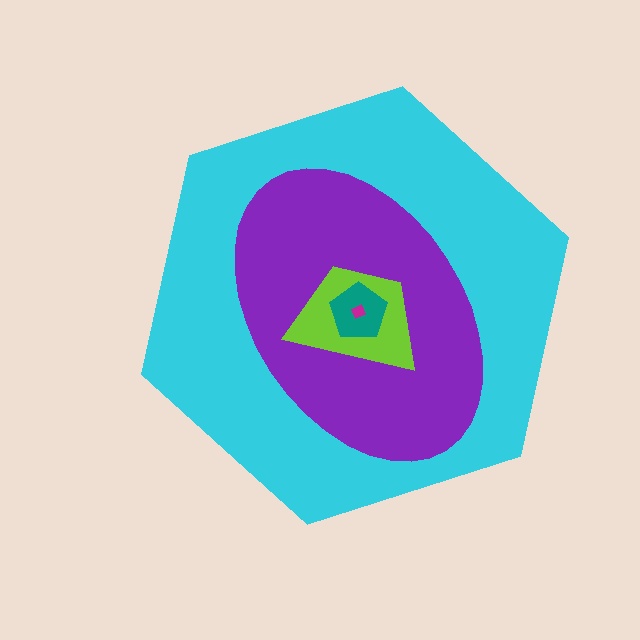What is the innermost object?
The magenta diamond.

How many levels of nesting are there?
5.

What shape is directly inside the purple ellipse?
The lime trapezoid.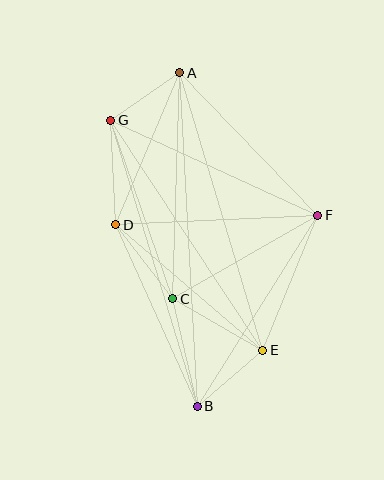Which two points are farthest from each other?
Points A and B are farthest from each other.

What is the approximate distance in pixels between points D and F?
The distance between D and F is approximately 202 pixels.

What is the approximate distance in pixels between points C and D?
The distance between C and D is approximately 93 pixels.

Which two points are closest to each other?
Points A and G are closest to each other.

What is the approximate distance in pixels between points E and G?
The distance between E and G is approximately 275 pixels.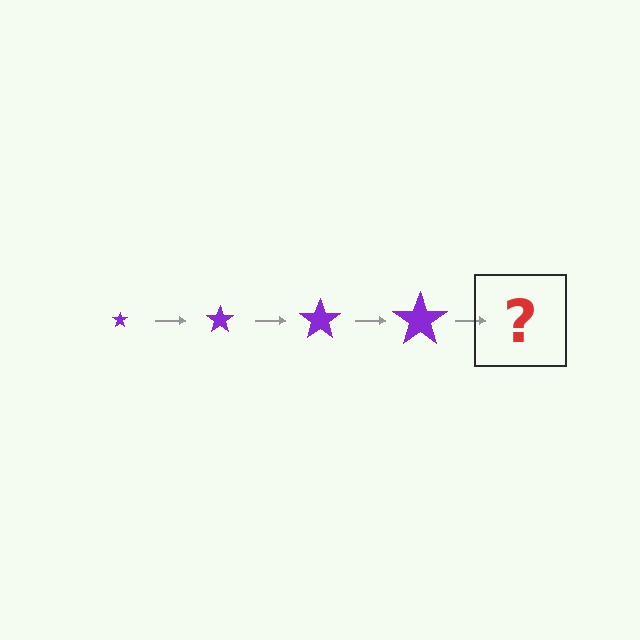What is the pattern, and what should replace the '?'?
The pattern is that the star gets progressively larger each step. The '?' should be a purple star, larger than the previous one.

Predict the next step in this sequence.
The next step is a purple star, larger than the previous one.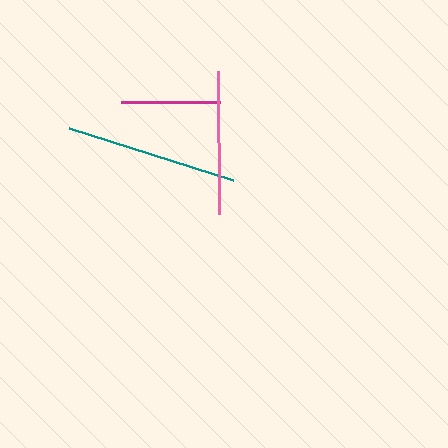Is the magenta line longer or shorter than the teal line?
The teal line is longer than the magenta line.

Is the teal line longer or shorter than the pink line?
The teal line is longer than the pink line.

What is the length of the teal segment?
The teal segment is approximately 172 pixels long.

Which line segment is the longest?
The teal line is the longest at approximately 172 pixels.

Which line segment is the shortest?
The magenta line is the shortest at approximately 98 pixels.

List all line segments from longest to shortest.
From longest to shortest: teal, pink, magenta.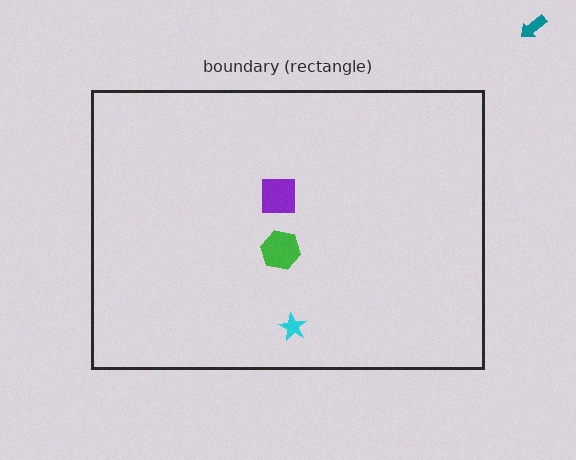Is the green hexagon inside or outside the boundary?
Inside.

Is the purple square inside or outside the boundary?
Inside.